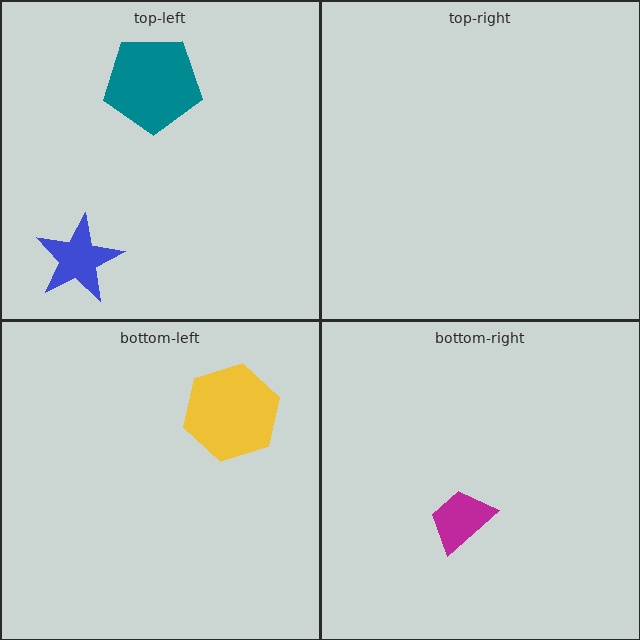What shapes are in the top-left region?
The teal pentagon, the blue star.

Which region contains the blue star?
The top-left region.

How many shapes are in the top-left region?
2.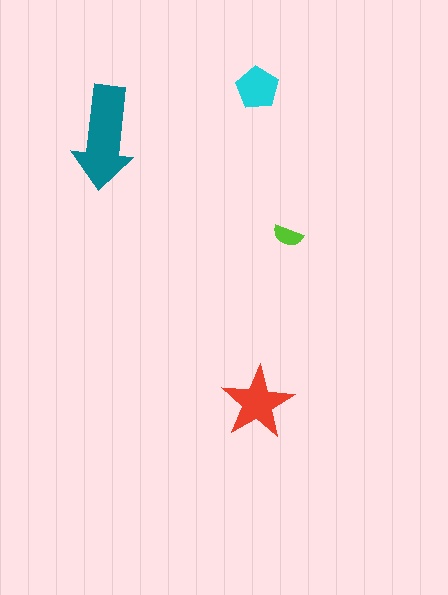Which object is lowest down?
The red star is bottommost.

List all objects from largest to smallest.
The teal arrow, the red star, the cyan pentagon, the lime semicircle.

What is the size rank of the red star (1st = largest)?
2nd.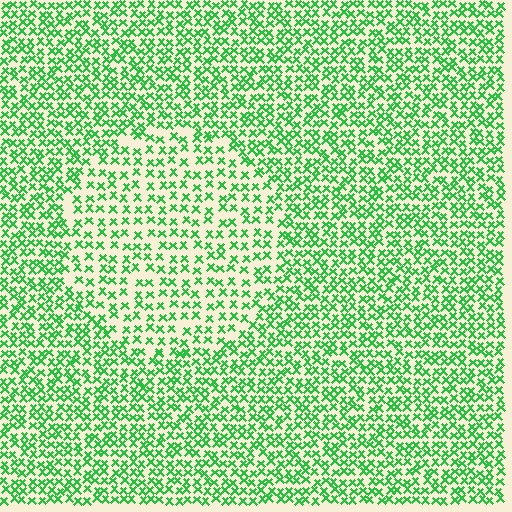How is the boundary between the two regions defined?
The boundary is defined by a change in element density (approximately 1.7x ratio). All elements are the same color, size, and shape.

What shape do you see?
I see a circle.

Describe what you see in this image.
The image contains small green elements arranged at two different densities. A circle-shaped region is visible where the elements are less densely packed than the surrounding area.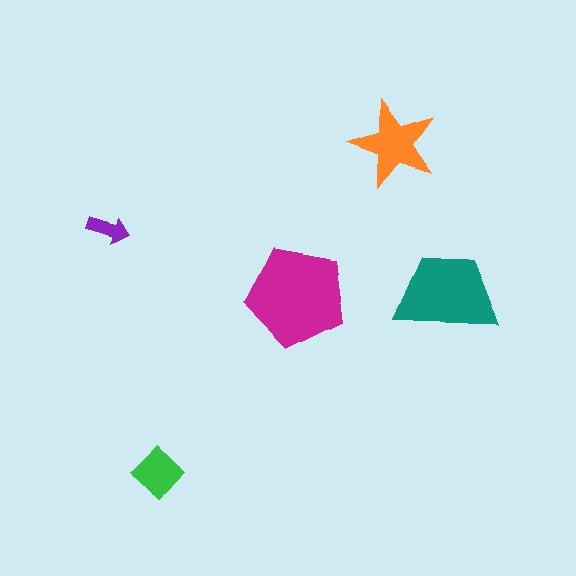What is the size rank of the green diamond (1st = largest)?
4th.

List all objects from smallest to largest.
The purple arrow, the green diamond, the orange star, the teal trapezoid, the magenta pentagon.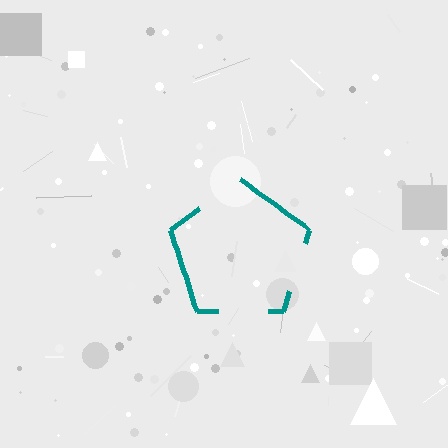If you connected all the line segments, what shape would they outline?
They would outline a pentagon.